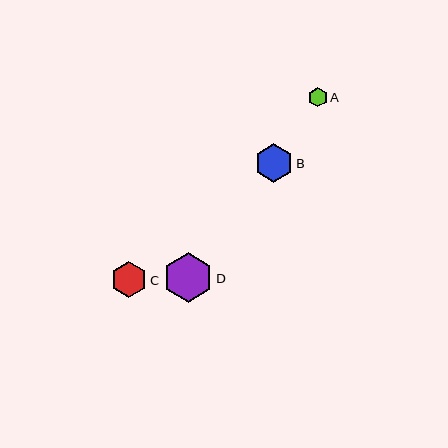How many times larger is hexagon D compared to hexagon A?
Hexagon D is approximately 2.6 times the size of hexagon A.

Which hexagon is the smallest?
Hexagon A is the smallest with a size of approximately 19 pixels.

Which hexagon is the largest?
Hexagon D is the largest with a size of approximately 50 pixels.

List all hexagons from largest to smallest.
From largest to smallest: D, B, C, A.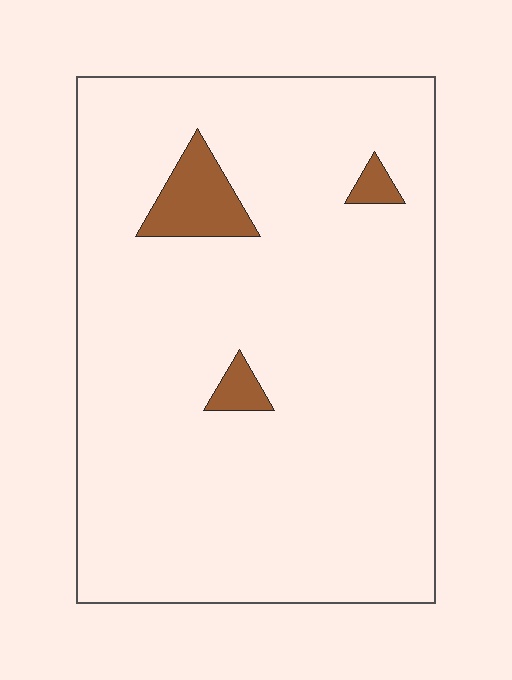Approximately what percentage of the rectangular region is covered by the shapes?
Approximately 5%.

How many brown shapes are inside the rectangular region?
3.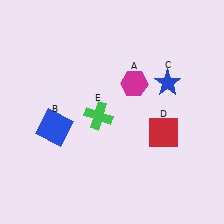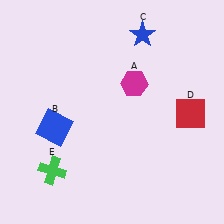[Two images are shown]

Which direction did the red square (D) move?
The red square (D) moved right.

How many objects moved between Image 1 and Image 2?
3 objects moved between the two images.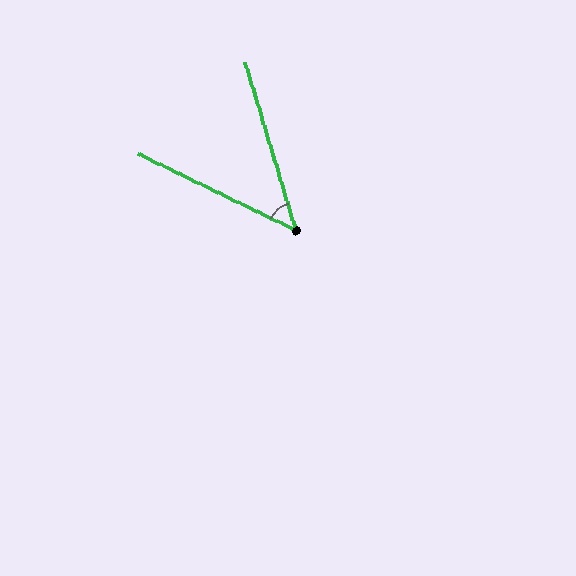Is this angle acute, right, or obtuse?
It is acute.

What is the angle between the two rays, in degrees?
Approximately 47 degrees.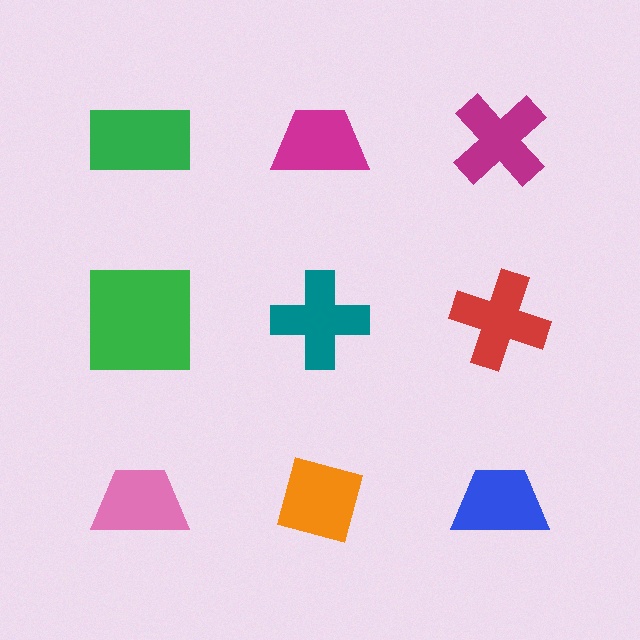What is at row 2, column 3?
A red cross.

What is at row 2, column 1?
A green square.